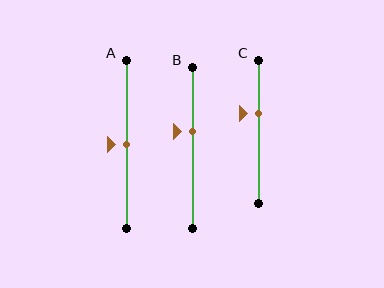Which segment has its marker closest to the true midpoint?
Segment A has its marker closest to the true midpoint.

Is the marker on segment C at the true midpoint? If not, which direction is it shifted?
No, the marker on segment C is shifted upward by about 13% of the segment length.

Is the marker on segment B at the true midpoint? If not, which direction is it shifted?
No, the marker on segment B is shifted upward by about 10% of the segment length.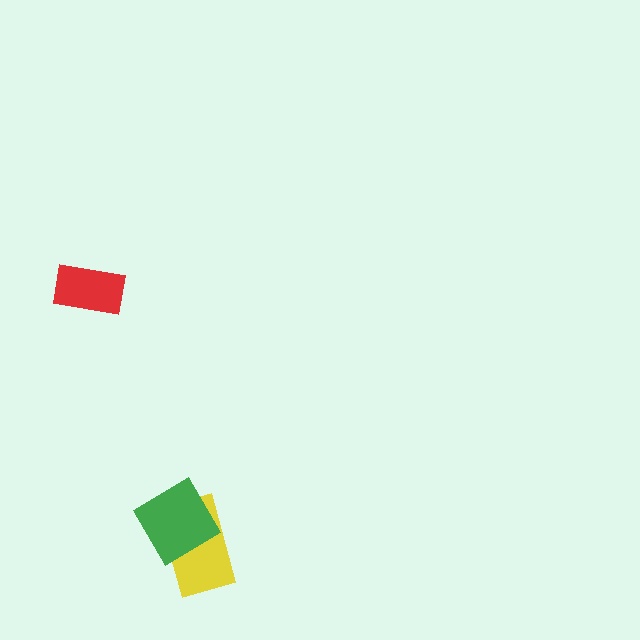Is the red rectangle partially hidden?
No, no other shape covers it.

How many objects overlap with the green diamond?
1 object overlaps with the green diamond.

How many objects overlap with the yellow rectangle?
1 object overlaps with the yellow rectangle.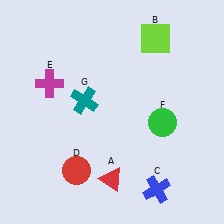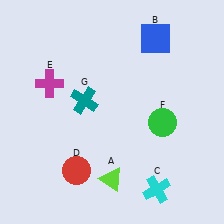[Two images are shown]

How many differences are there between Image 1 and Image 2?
There are 3 differences between the two images.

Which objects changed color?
A changed from red to lime. B changed from lime to blue. C changed from blue to cyan.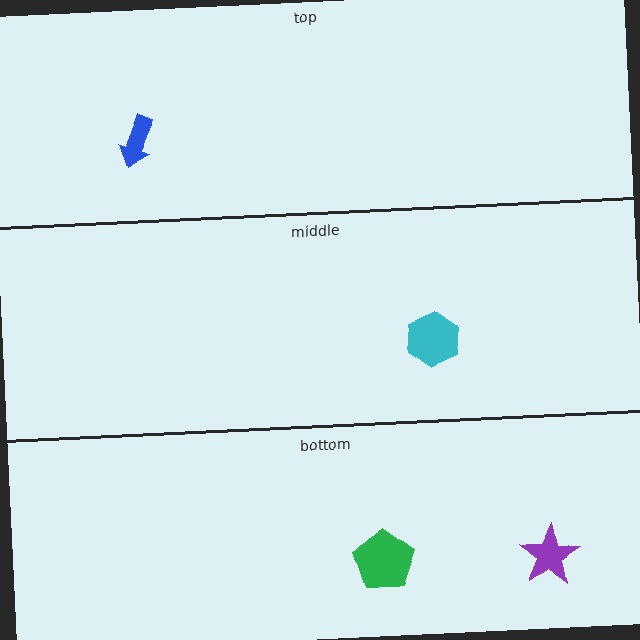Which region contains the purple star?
The bottom region.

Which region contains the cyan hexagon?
The middle region.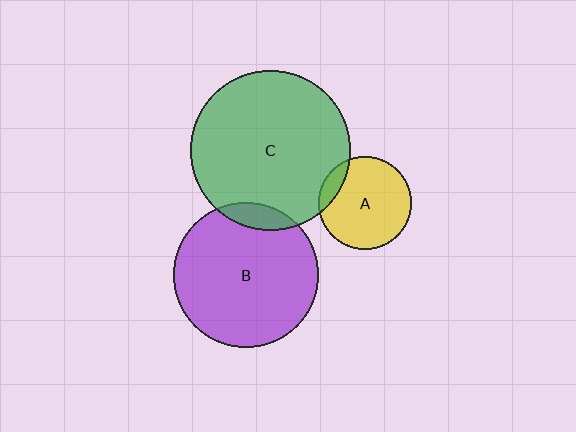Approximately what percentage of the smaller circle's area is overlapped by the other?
Approximately 10%.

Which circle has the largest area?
Circle C (green).